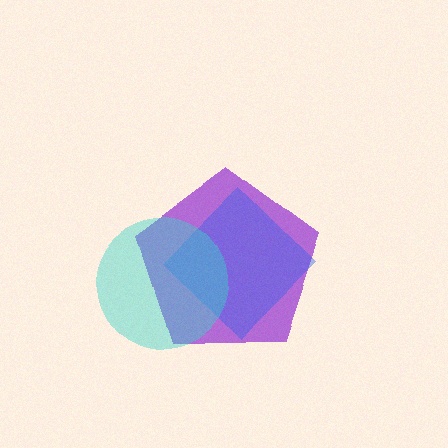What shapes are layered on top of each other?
The layered shapes are: a purple pentagon, a blue diamond, a cyan circle.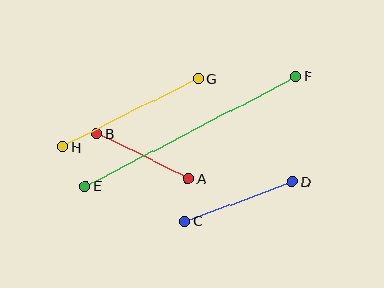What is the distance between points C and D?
The distance is approximately 114 pixels.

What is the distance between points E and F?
The distance is approximately 237 pixels.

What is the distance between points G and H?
The distance is approximately 152 pixels.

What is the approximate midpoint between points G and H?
The midpoint is at approximately (131, 113) pixels.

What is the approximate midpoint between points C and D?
The midpoint is at approximately (238, 202) pixels.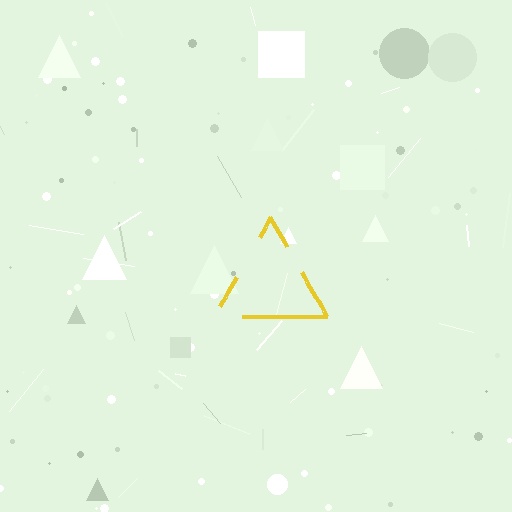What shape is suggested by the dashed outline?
The dashed outline suggests a triangle.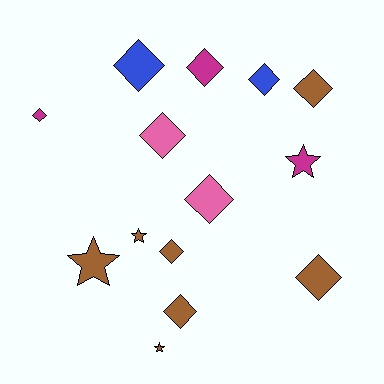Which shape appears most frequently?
Diamond, with 10 objects.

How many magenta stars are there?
There is 1 magenta star.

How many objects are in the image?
There are 14 objects.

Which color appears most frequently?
Brown, with 7 objects.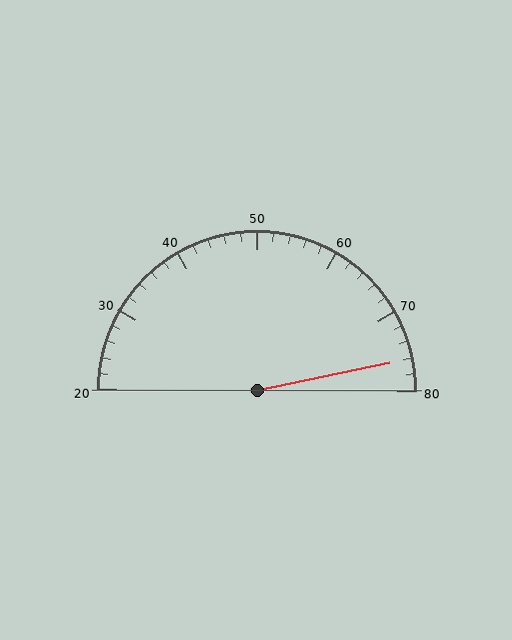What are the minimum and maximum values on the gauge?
The gauge ranges from 20 to 80.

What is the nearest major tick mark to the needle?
The nearest major tick mark is 80.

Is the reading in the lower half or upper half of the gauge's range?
The reading is in the upper half of the range (20 to 80).